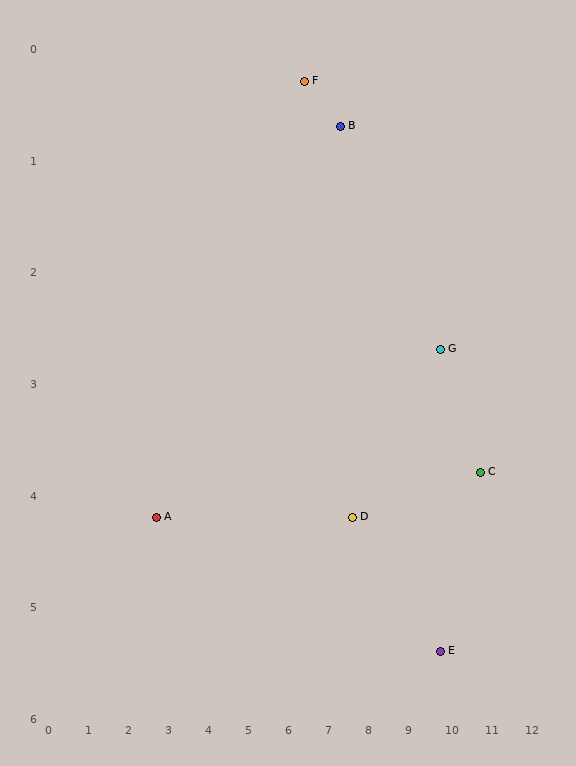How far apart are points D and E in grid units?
Points D and E are about 2.5 grid units apart.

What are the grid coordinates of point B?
Point B is at approximately (7.3, 0.7).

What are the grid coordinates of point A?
Point A is at approximately (2.7, 4.2).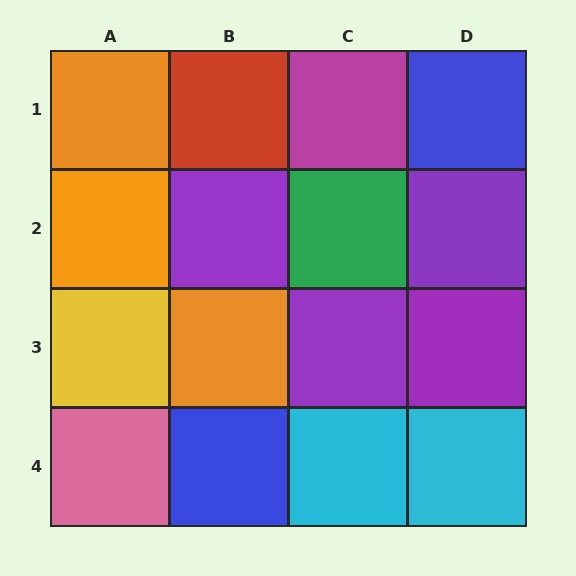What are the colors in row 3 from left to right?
Yellow, orange, purple, purple.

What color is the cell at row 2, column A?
Orange.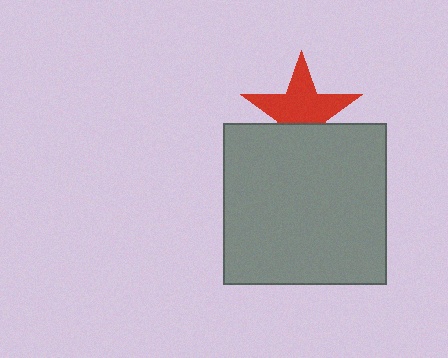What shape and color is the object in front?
The object in front is a gray rectangle.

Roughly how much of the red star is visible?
Most of it is visible (roughly 65%).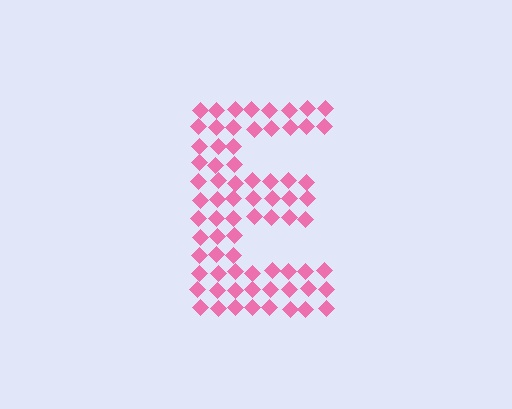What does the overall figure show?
The overall figure shows the letter E.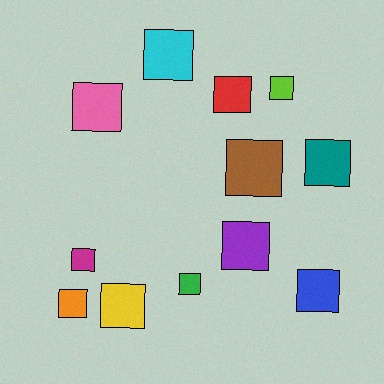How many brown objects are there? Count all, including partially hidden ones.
There is 1 brown object.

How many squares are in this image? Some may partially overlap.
There are 12 squares.